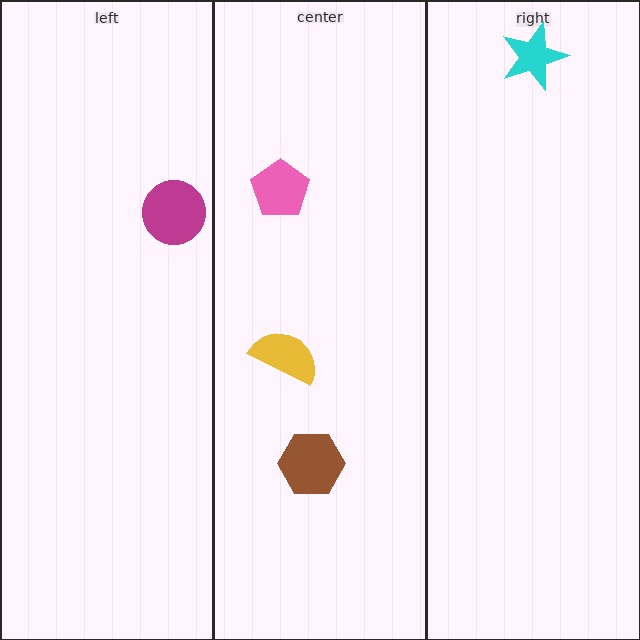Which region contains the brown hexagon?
The center region.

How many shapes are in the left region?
1.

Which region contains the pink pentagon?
The center region.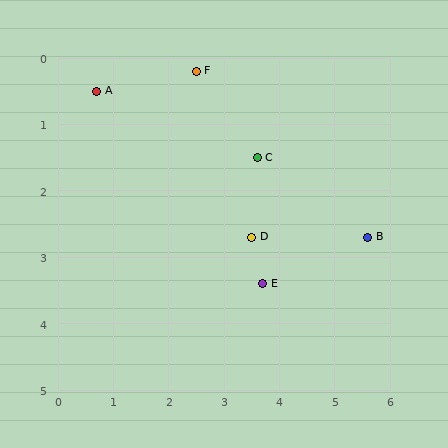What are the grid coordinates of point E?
Point E is at approximately (3.7, 3.4).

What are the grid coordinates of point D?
Point D is at approximately (3.5, 2.7).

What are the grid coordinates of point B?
Point B is at approximately (5.6, 2.7).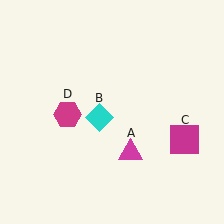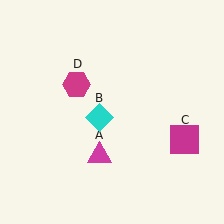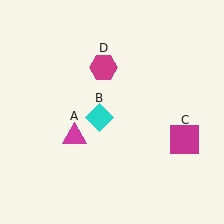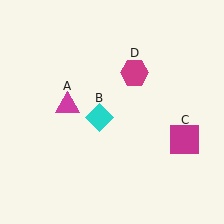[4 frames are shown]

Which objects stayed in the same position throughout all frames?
Cyan diamond (object B) and magenta square (object C) remained stationary.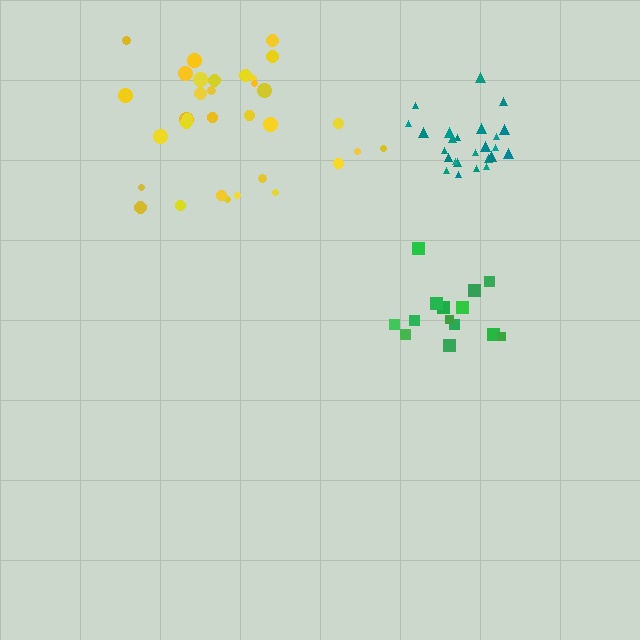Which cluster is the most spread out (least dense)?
Yellow.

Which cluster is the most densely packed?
Teal.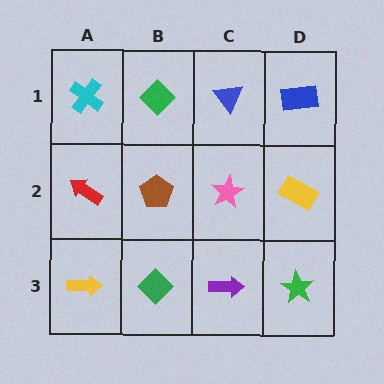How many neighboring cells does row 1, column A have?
2.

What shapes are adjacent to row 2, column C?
A blue triangle (row 1, column C), a purple arrow (row 3, column C), a brown pentagon (row 2, column B), a yellow rectangle (row 2, column D).